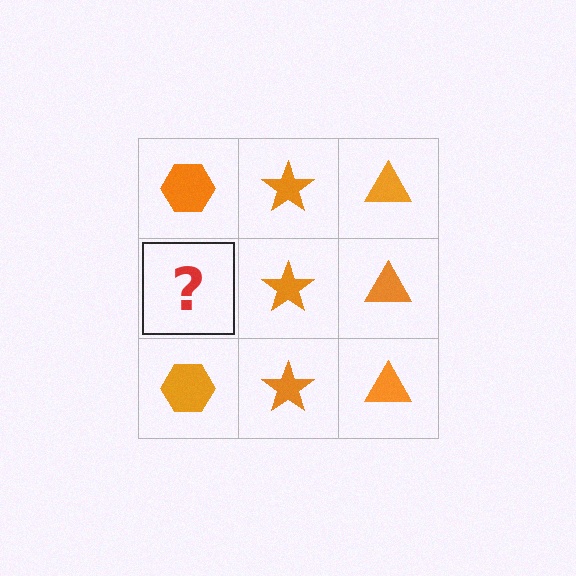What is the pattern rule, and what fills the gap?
The rule is that each column has a consistent shape. The gap should be filled with an orange hexagon.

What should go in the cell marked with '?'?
The missing cell should contain an orange hexagon.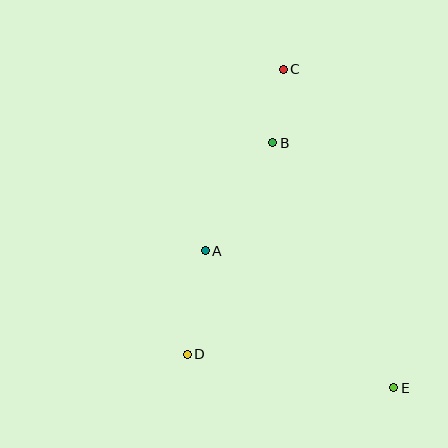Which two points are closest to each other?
Points B and C are closest to each other.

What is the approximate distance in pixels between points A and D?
The distance between A and D is approximately 105 pixels.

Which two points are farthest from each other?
Points C and E are farthest from each other.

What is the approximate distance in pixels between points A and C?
The distance between A and C is approximately 198 pixels.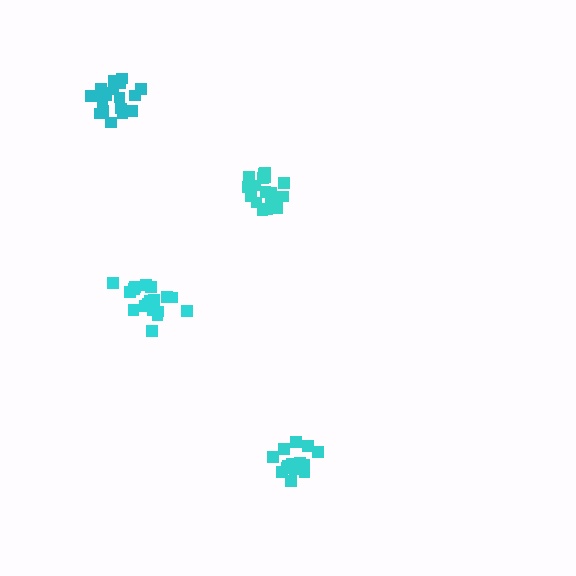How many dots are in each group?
Group 1: 18 dots, Group 2: 17 dots, Group 3: 18 dots, Group 4: 15 dots (68 total).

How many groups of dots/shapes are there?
There are 4 groups.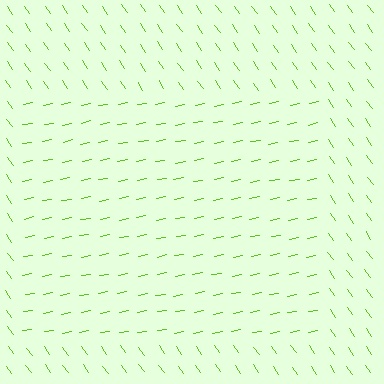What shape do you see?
I see a rectangle.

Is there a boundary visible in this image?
Yes, there is a texture boundary formed by a change in line orientation.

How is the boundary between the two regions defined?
The boundary is defined purely by a change in line orientation (approximately 66 degrees difference). All lines are the same color and thickness.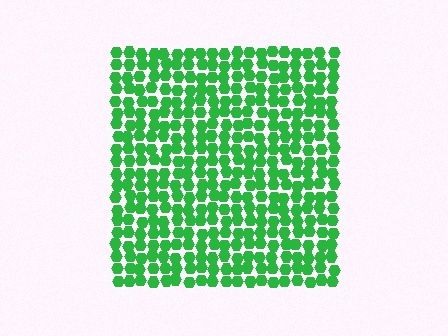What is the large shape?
The large shape is a square.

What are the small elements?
The small elements are hexagons.